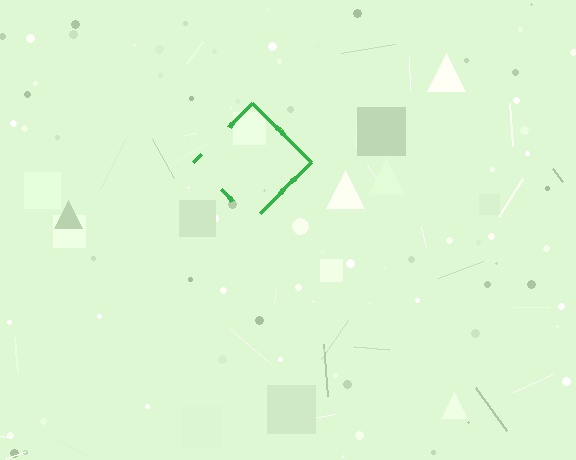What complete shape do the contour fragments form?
The contour fragments form a diamond.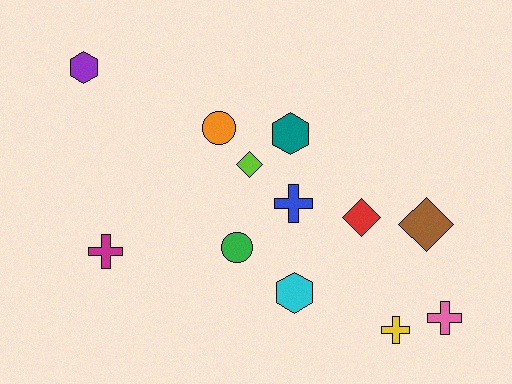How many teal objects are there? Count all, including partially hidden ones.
There is 1 teal object.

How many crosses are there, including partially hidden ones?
There are 4 crosses.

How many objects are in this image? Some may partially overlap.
There are 12 objects.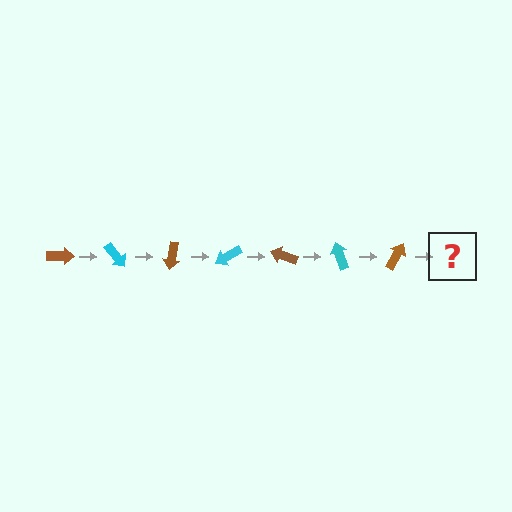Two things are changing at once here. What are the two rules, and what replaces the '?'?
The two rules are that it rotates 50 degrees each step and the color cycles through brown and cyan. The '?' should be a cyan arrow, rotated 350 degrees from the start.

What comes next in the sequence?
The next element should be a cyan arrow, rotated 350 degrees from the start.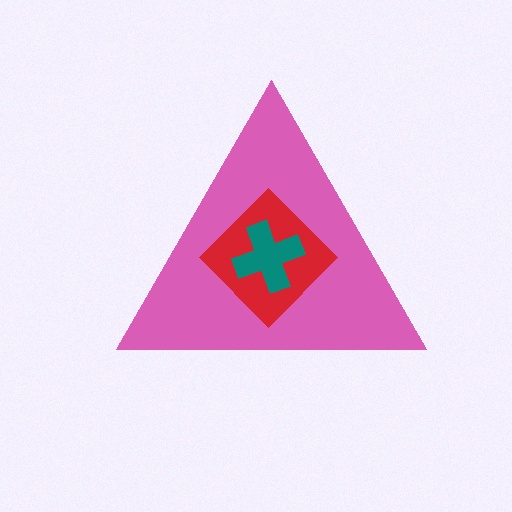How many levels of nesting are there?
3.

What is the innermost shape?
The teal cross.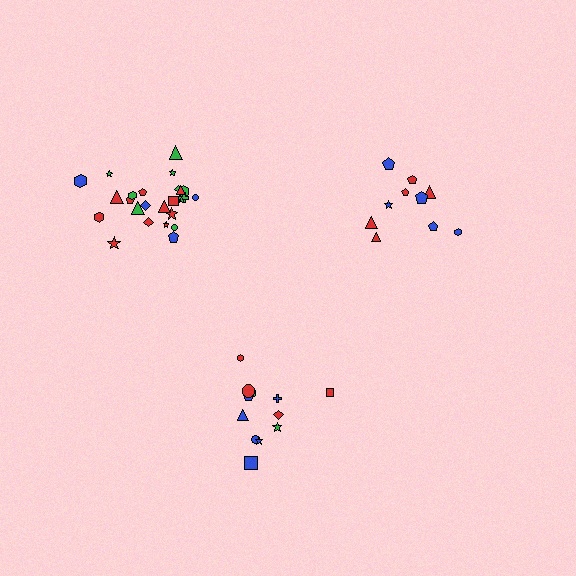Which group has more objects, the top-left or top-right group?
The top-left group.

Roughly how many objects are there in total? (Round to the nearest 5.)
Roughly 45 objects in total.